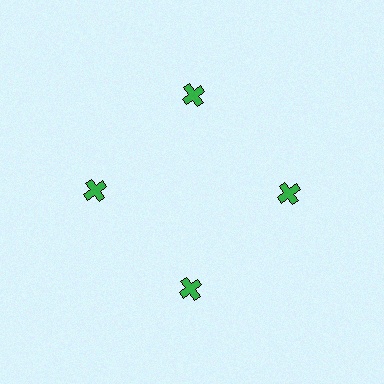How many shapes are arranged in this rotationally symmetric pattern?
There are 4 shapes, arranged in 4 groups of 1.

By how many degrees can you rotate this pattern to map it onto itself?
The pattern maps onto itself every 90 degrees of rotation.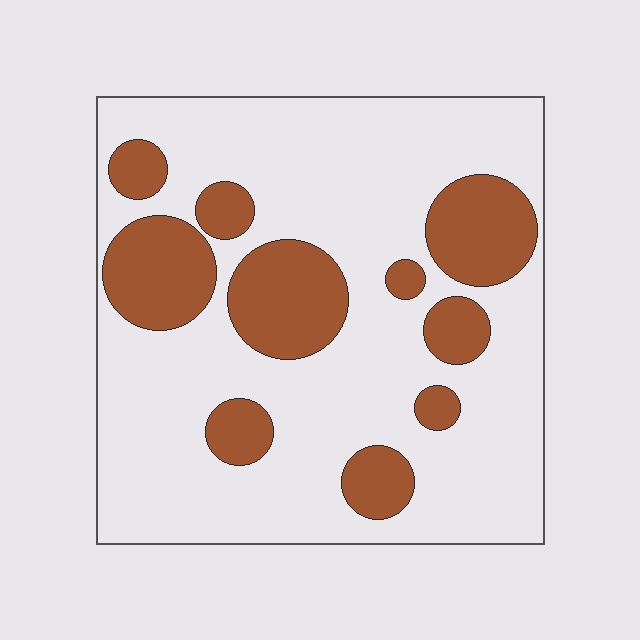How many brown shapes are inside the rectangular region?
10.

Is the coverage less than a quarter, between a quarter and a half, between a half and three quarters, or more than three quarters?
Between a quarter and a half.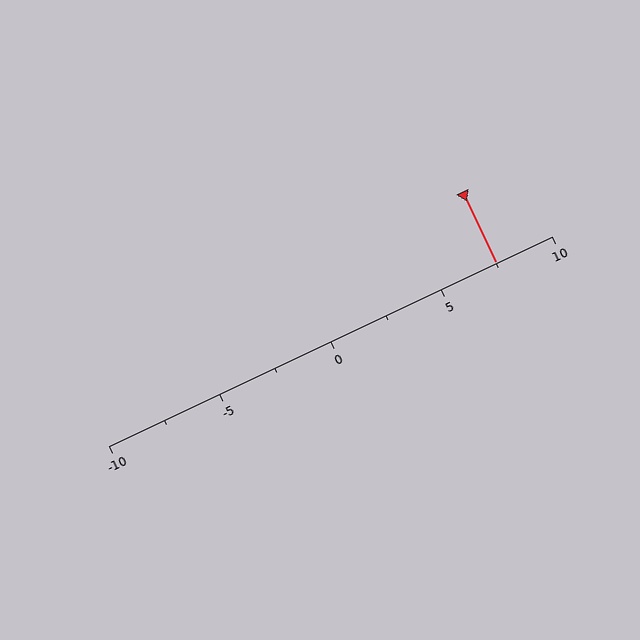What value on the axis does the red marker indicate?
The marker indicates approximately 7.5.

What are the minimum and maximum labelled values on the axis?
The axis runs from -10 to 10.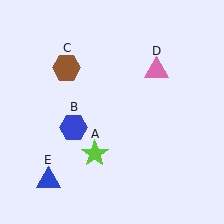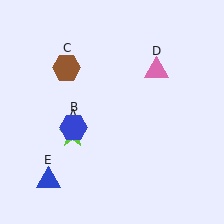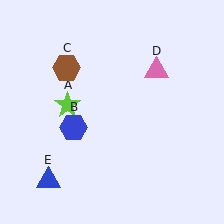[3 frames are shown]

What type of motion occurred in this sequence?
The lime star (object A) rotated clockwise around the center of the scene.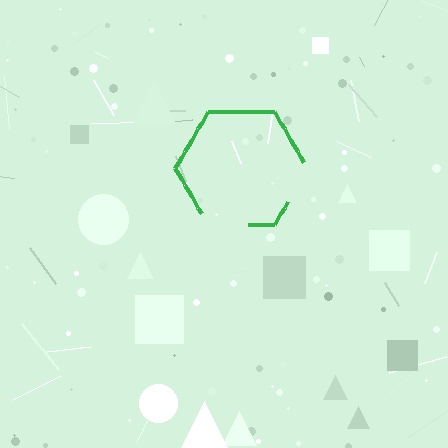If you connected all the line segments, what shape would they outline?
They would outline a hexagon.